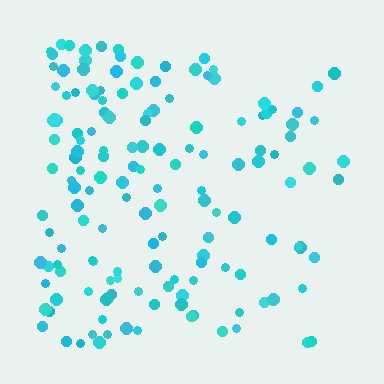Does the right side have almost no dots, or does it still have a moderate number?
Still a moderate number, just noticeably fewer than the left.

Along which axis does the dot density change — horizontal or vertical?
Horizontal.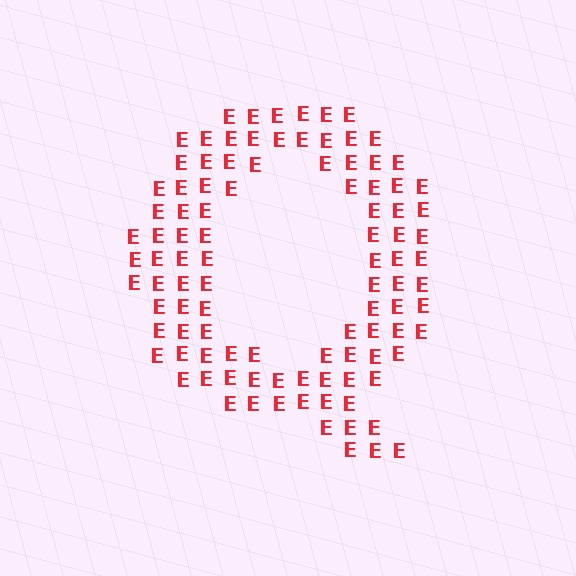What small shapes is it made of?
It is made of small letter E's.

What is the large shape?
The large shape is the letter Q.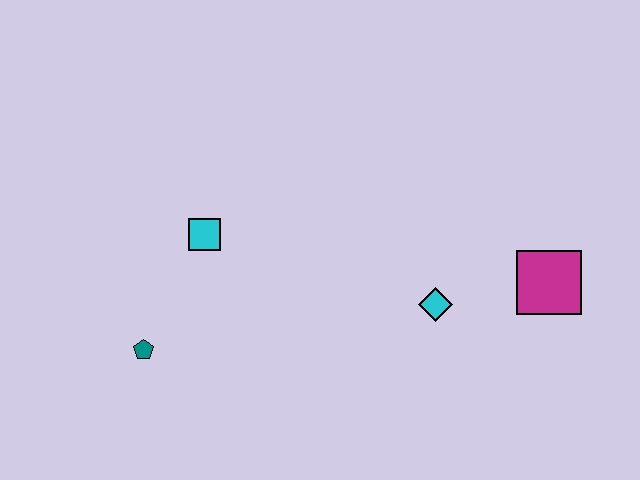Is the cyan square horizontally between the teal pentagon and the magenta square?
Yes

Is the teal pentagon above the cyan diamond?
No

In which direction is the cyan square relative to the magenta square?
The cyan square is to the left of the magenta square.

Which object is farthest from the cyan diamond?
The teal pentagon is farthest from the cyan diamond.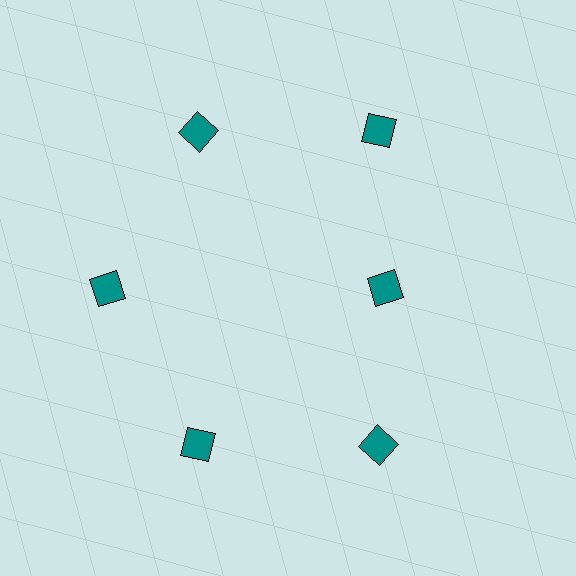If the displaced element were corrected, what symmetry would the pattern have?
It would have 6-fold rotational symmetry — the pattern would map onto itself every 60 degrees.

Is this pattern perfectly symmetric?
No. The 6 teal diamonds are arranged in a ring, but one element near the 3 o'clock position is pulled inward toward the center, breaking the 6-fold rotational symmetry.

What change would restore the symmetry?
The symmetry would be restored by moving it outward, back onto the ring so that all 6 diamonds sit at equal angles and equal distance from the center.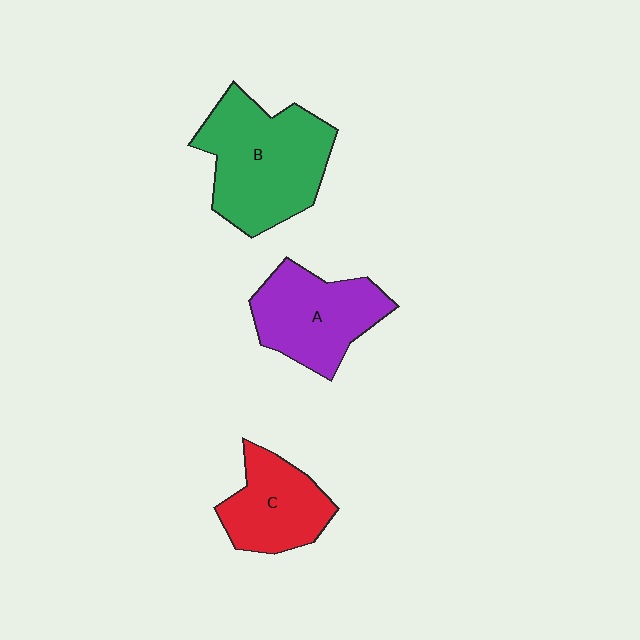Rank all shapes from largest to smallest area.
From largest to smallest: B (green), A (purple), C (red).